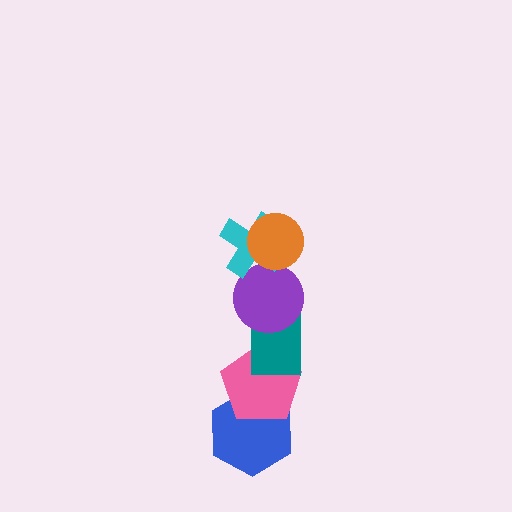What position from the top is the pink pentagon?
The pink pentagon is 5th from the top.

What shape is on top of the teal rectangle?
The purple circle is on top of the teal rectangle.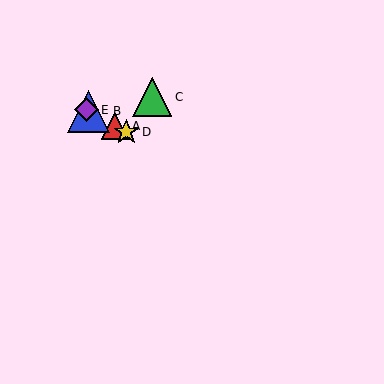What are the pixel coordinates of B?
Object B is at (89, 111).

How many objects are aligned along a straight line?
4 objects (A, B, D, E) are aligned along a straight line.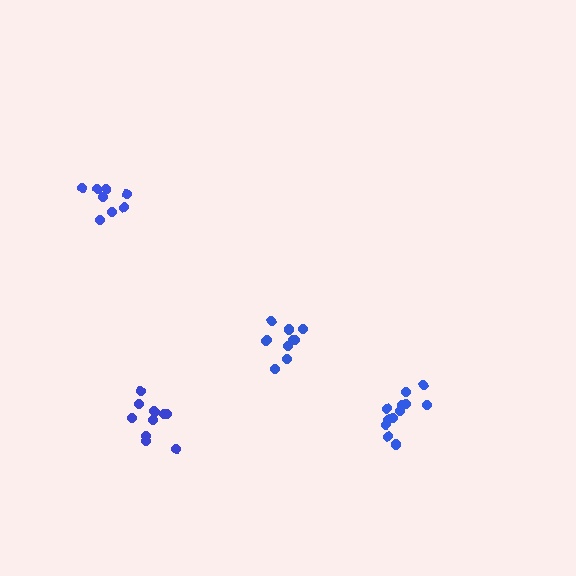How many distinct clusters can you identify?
There are 4 distinct clusters.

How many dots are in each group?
Group 1: 12 dots, Group 2: 10 dots, Group 3: 11 dots, Group 4: 8 dots (41 total).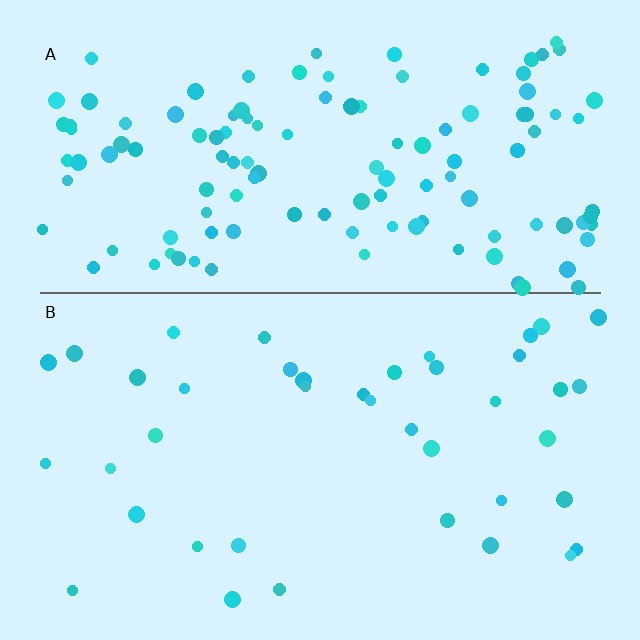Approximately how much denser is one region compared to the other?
Approximately 3.1× — region A over region B.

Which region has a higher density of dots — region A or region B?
A (the top).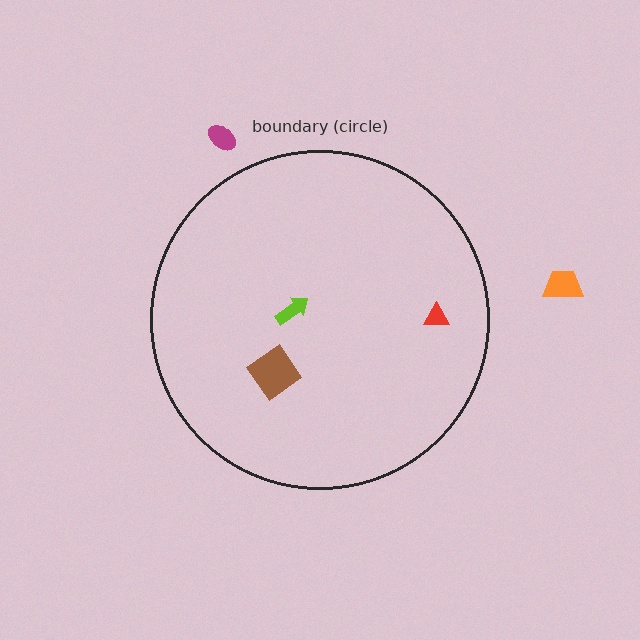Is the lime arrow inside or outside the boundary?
Inside.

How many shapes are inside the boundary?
3 inside, 2 outside.